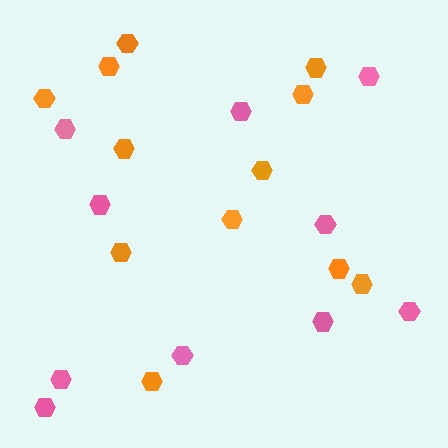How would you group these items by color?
There are 2 groups: one group of pink hexagons (10) and one group of orange hexagons (12).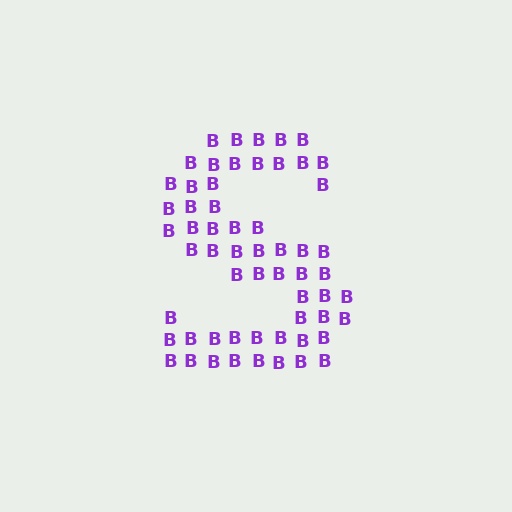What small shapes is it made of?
It is made of small letter B's.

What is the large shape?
The large shape is the letter S.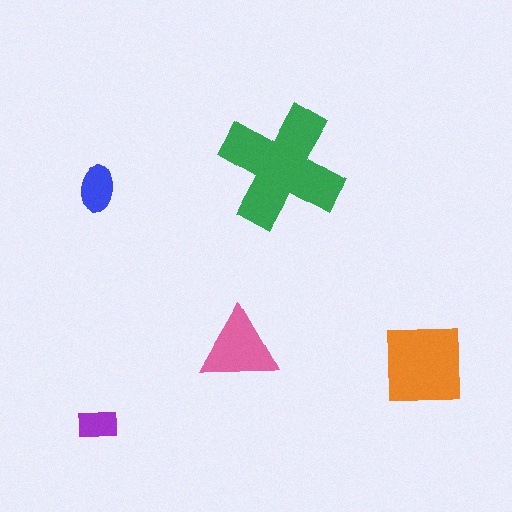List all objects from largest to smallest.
The green cross, the orange square, the pink triangle, the blue ellipse, the purple rectangle.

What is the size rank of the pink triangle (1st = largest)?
3rd.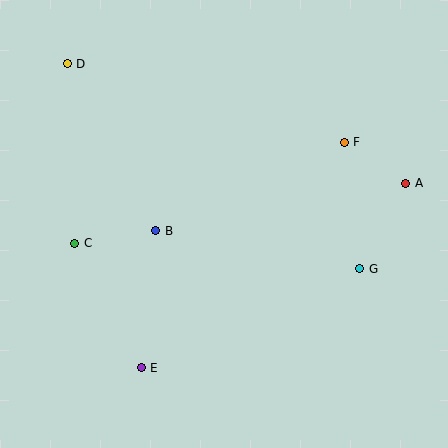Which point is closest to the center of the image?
Point B at (156, 231) is closest to the center.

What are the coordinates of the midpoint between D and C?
The midpoint between D and C is at (71, 153).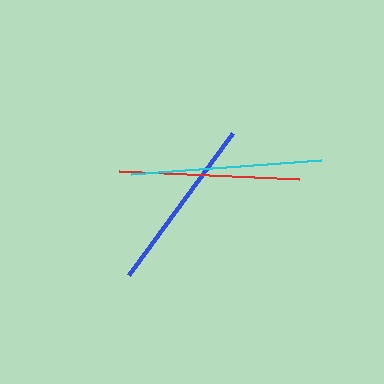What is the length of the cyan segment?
The cyan segment is approximately 190 pixels long.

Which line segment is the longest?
The cyan line is the longest at approximately 190 pixels.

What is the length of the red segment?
The red segment is approximately 180 pixels long.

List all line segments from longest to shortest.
From longest to shortest: cyan, red, blue.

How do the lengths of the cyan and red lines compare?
The cyan and red lines are approximately the same length.